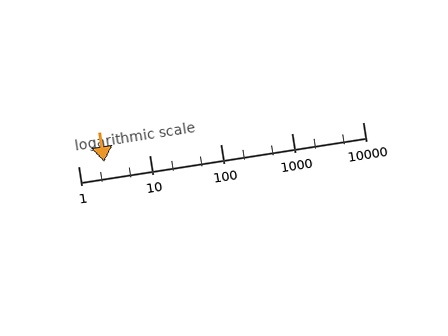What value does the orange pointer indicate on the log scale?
The pointer indicates approximately 2.3.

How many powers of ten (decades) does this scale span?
The scale spans 4 decades, from 1 to 10000.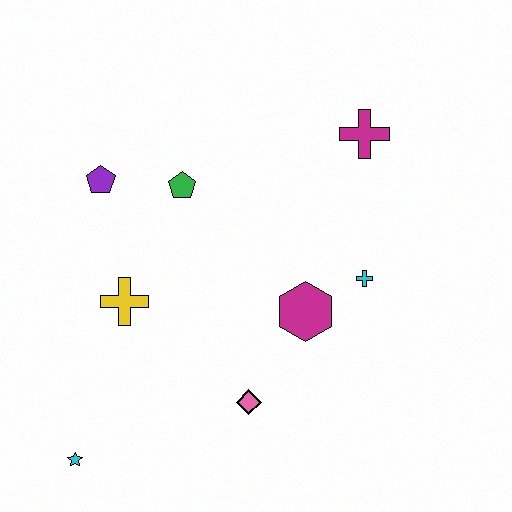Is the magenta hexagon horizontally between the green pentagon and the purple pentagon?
No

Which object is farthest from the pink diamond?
The magenta cross is farthest from the pink diamond.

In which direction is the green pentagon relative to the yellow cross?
The green pentagon is above the yellow cross.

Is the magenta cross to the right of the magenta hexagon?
Yes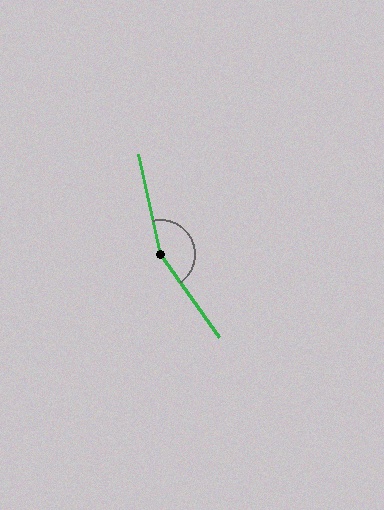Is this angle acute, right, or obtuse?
It is obtuse.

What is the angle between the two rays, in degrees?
Approximately 156 degrees.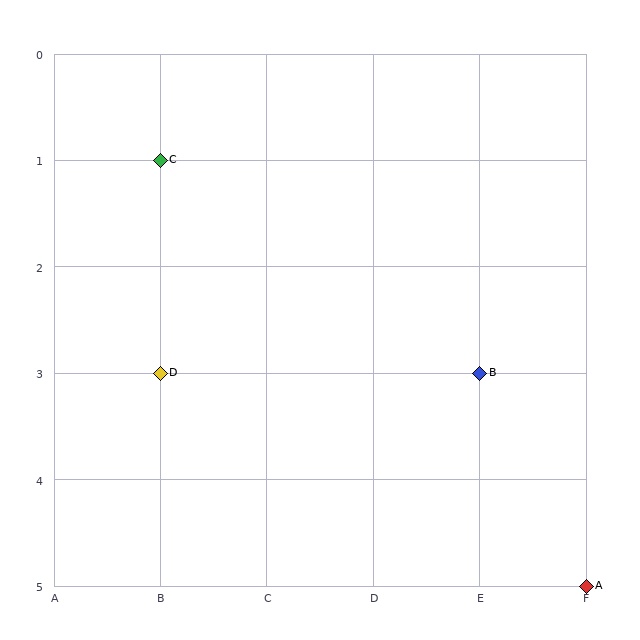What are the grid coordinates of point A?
Point A is at grid coordinates (F, 5).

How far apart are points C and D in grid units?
Points C and D are 2 rows apart.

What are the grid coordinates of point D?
Point D is at grid coordinates (B, 3).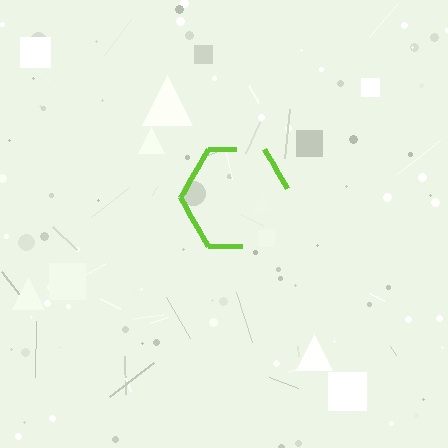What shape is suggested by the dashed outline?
The dashed outline suggests a hexagon.